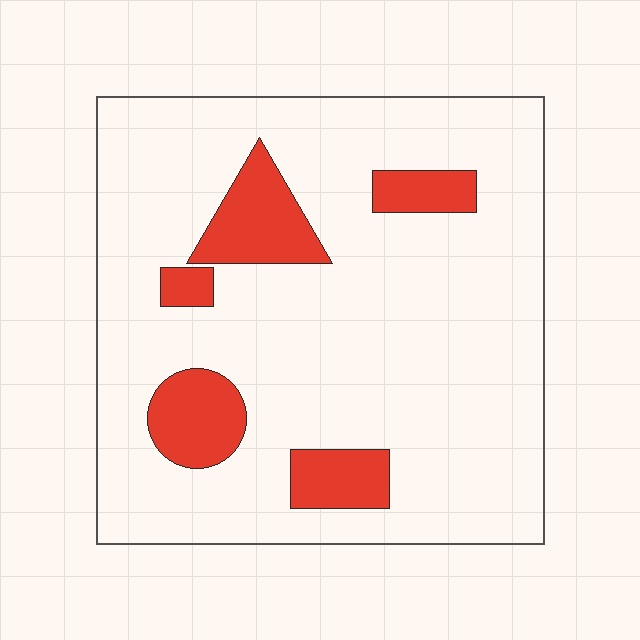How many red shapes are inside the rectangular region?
5.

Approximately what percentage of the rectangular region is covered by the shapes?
Approximately 15%.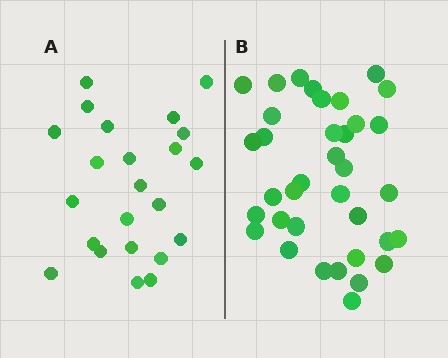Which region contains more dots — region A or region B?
Region B (the right region) has more dots.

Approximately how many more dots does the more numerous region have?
Region B has approximately 15 more dots than region A.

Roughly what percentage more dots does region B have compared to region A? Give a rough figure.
About 55% more.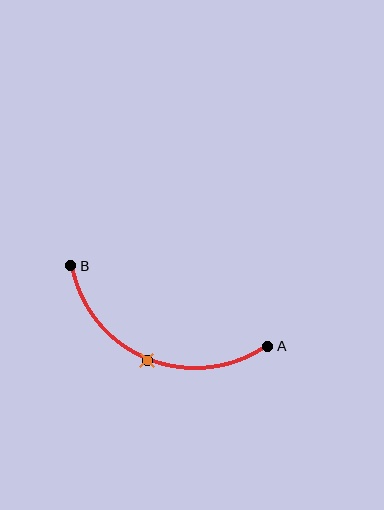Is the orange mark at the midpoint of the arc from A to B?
Yes. The orange mark lies on the arc at equal arc-length from both A and B — it is the arc midpoint.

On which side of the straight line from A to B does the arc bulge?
The arc bulges below the straight line connecting A and B.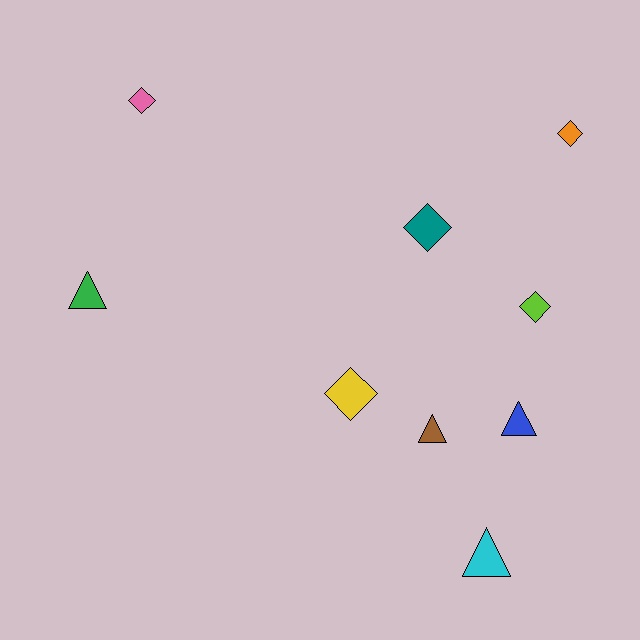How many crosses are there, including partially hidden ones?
There are no crosses.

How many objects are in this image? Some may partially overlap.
There are 9 objects.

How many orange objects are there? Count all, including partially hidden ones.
There is 1 orange object.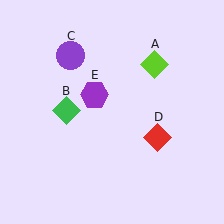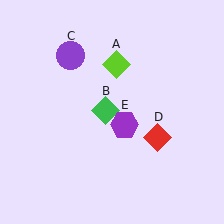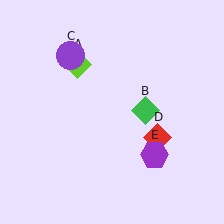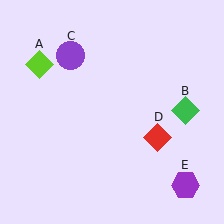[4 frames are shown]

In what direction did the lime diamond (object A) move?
The lime diamond (object A) moved left.